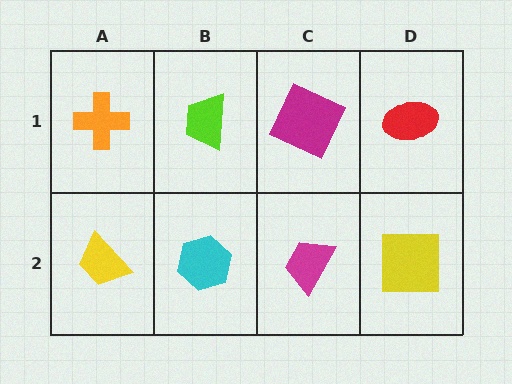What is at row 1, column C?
A magenta square.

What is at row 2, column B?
A cyan hexagon.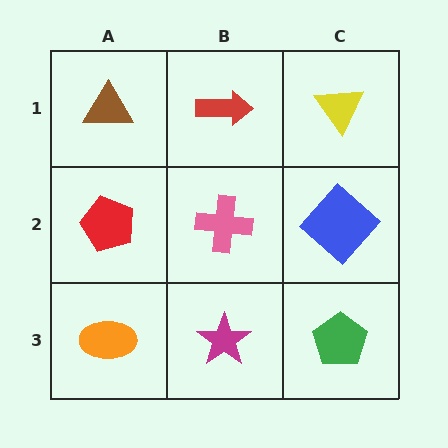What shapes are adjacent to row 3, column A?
A red pentagon (row 2, column A), a magenta star (row 3, column B).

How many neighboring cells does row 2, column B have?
4.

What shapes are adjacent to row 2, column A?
A brown triangle (row 1, column A), an orange ellipse (row 3, column A), a pink cross (row 2, column B).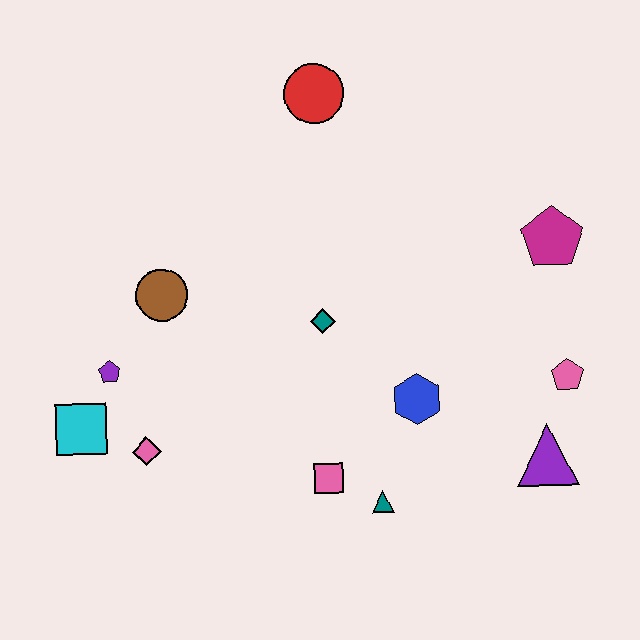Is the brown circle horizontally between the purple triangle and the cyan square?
Yes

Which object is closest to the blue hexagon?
The teal triangle is closest to the blue hexagon.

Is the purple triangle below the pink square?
No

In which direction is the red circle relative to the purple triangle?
The red circle is above the purple triangle.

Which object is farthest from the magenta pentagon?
The cyan square is farthest from the magenta pentagon.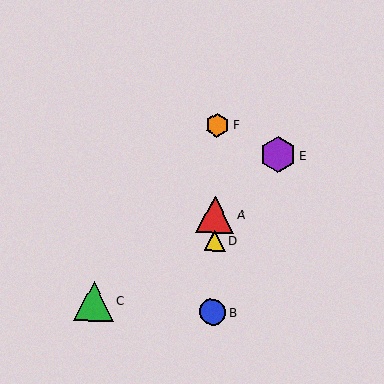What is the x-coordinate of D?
Object D is at x≈215.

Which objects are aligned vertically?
Objects A, B, D, F are aligned vertically.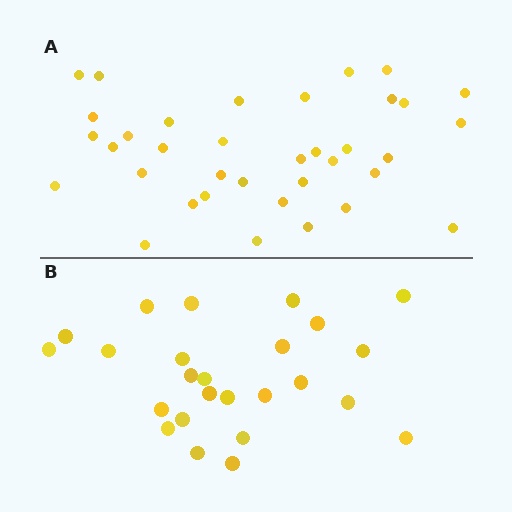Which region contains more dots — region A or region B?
Region A (the top region) has more dots.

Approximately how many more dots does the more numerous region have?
Region A has roughly 12 or so more dots than region B.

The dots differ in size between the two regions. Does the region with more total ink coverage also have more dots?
No. Region B has more total ink coverage because its dots are larger, but region A actually contains more individual dots. Total area can be misleading — the number of items is what matters here.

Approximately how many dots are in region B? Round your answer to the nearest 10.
About 20 dots. (The exact count is 25, which rounds to 20.)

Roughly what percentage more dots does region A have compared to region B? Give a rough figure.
About 45% more.